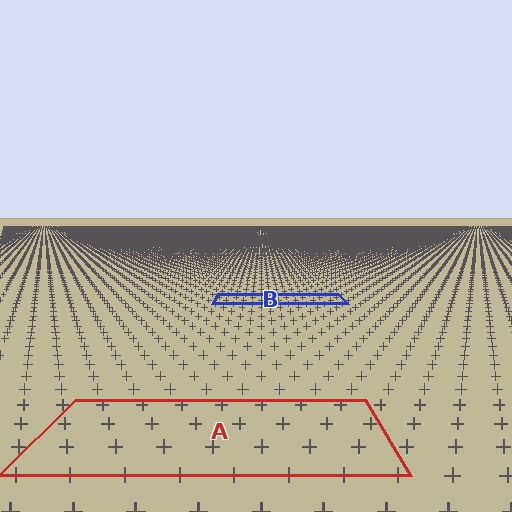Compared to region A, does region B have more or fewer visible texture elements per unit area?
Region B has more texture elements per unit area — they are packed more densely because it is farther away.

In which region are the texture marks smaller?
The texture marks are smaller in region B, because it is farther away.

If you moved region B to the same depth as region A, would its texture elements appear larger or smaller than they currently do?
They would appear larger. At a closer depth, the same texture elements are projected at a bigger on-screen size.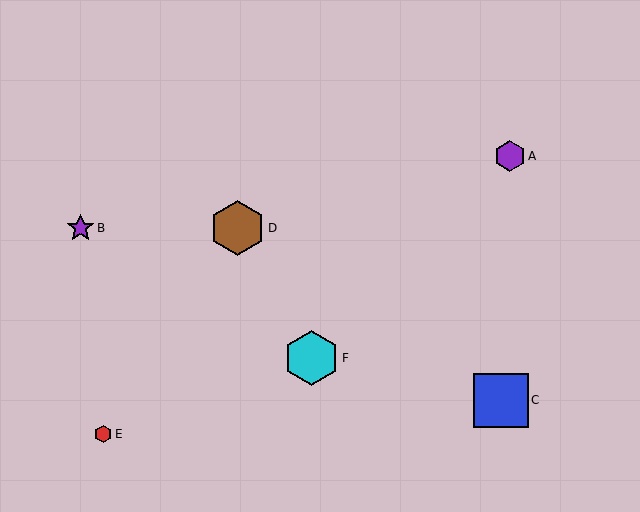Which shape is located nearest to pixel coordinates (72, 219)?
The purple star (labeled B) at (81, 228) is nearest to that location.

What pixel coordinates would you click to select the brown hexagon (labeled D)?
Click at (237, 228) to select the brown hexagon D.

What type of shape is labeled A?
Shape A is a purple hexagon.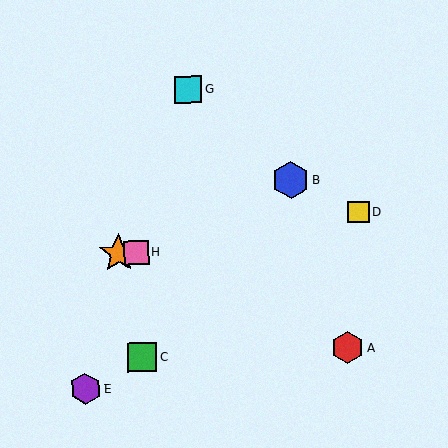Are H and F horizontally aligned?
Yes, both are at y≈253.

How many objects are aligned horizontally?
2 objects (F, H) are aligned horizontally.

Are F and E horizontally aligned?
No, F is at y≈253 and E is at y≈389.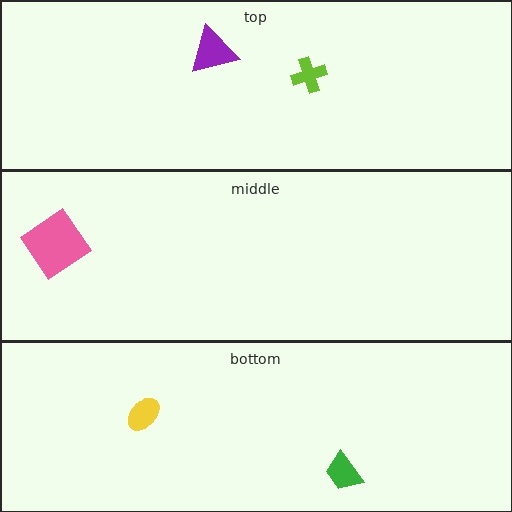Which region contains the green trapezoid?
The bottom region.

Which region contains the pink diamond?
The middle region.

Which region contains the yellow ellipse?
The bottom region.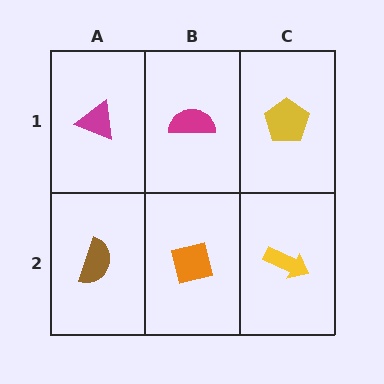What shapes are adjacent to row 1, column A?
A brown semicircle (row 2, column A), a magenta semicircle (row 1, column B).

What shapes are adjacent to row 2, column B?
A magenta semicircle (row 1, column B), a brown semicircle (row 2, column A), a yellow arrow (row 2, column C).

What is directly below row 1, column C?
A yellow arrow.